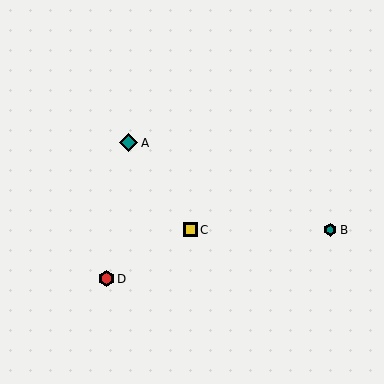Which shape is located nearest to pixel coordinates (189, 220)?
The yellow square (labeled C) at (190, 230) is nearest to that location.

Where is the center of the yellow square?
The center of the yellow square is at (190, 230).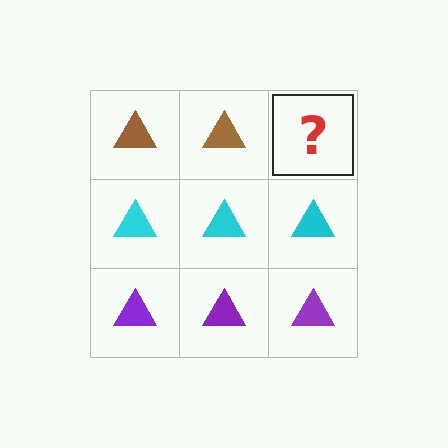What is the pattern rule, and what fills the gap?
The rule is that each row has a consistent color. The gap should be filled with a brown triangle.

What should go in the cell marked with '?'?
The missing cell should contain a brown triangle.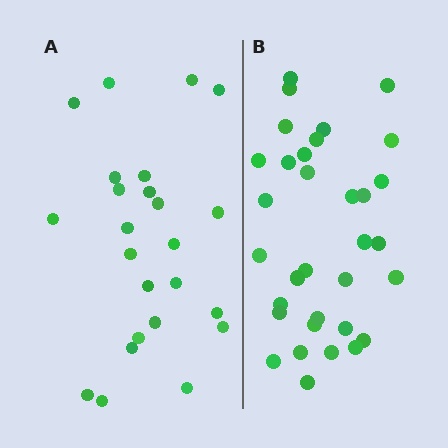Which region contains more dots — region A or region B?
Region B (the right region) has more dots.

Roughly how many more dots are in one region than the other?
Region B has roughly 8 or so more dots than region A.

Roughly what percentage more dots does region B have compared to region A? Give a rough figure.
About 40% more.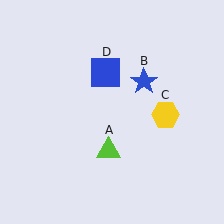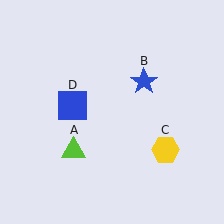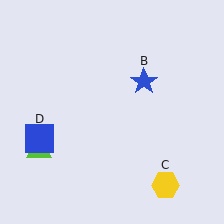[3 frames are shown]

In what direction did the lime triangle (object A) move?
The lime triangle (object A) moved left.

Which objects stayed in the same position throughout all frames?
Blue star (object B) remained stationary.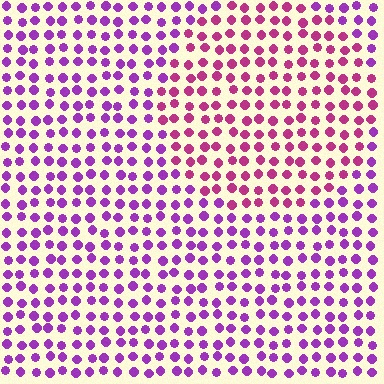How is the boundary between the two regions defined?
The boundary is defined purely by a slight shift in hue (about 36 degrees). Spacing, size, and orientation are identical on both sides.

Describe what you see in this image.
The image is filled with small purple elements in a uniform arrangement. A circle-shaped region is visible where the elements are tinted to a slightly different hue, forming a subtle color boundary.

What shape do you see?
I see a circle.